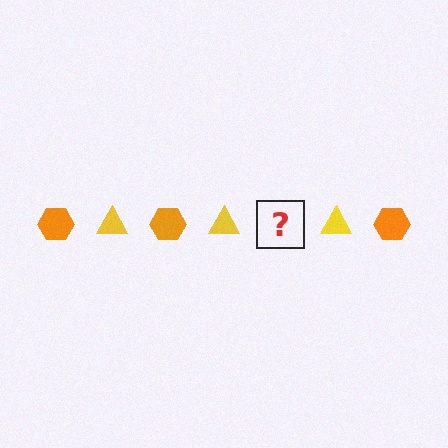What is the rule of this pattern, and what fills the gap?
The rule is that the pattern alternates between orange hexagon and yellow triangle. The gap should be filled with an orange hexagon.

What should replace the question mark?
The question mark should be replaced with an orange hexagon.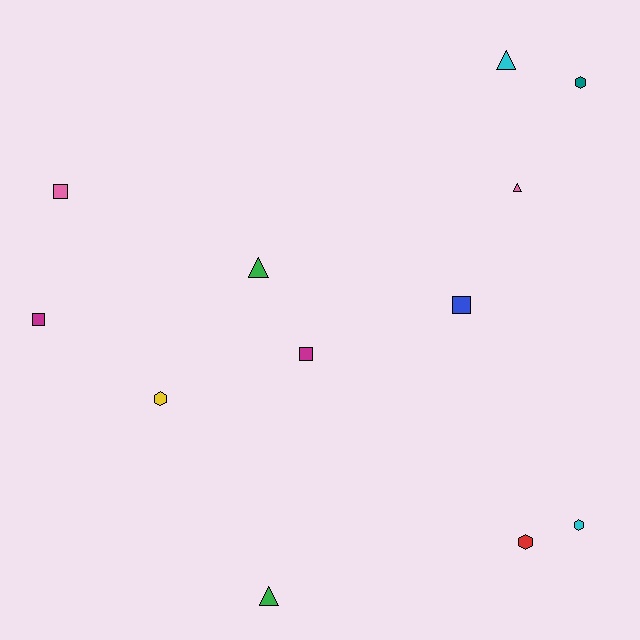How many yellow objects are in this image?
There is 1 yellow object.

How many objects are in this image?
There are 12 objects.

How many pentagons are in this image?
There are no pentagons.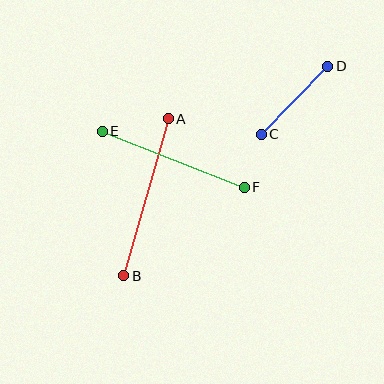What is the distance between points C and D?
The distance is approximately 95 pixels.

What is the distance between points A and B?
The distance is approximately 163 pixels.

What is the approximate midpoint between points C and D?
The midpoint is at approximately (295, 100) pixels.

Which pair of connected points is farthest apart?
Points A and B are farthest apart.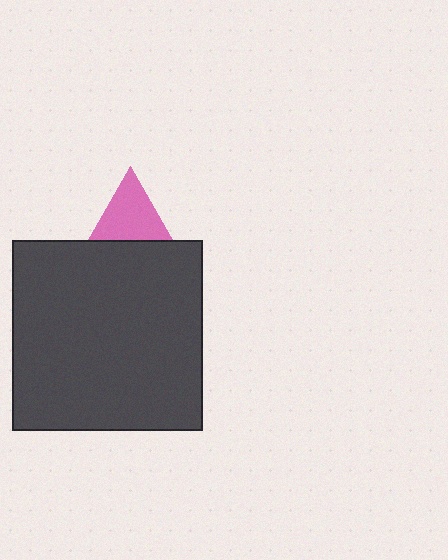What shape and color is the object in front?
The object in front is a dark gray square.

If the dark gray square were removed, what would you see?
You would see the complete pink triangle.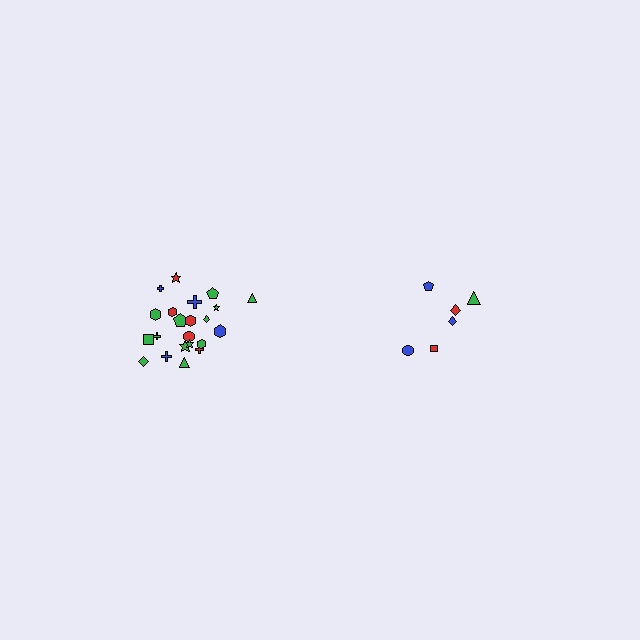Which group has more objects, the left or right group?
The left group.